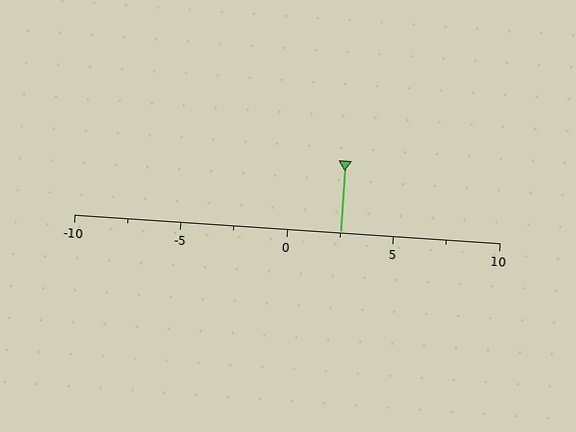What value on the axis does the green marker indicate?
The marker indicates approximately 2.5.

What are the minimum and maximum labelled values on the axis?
The axis runs from -10 to 10.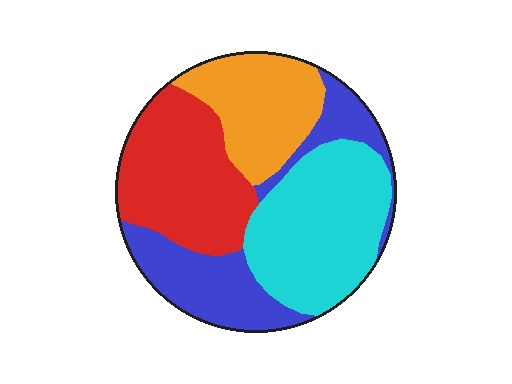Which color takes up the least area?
Orange, at roughly 20%.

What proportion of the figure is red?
Red covers roughly 25% of the figure.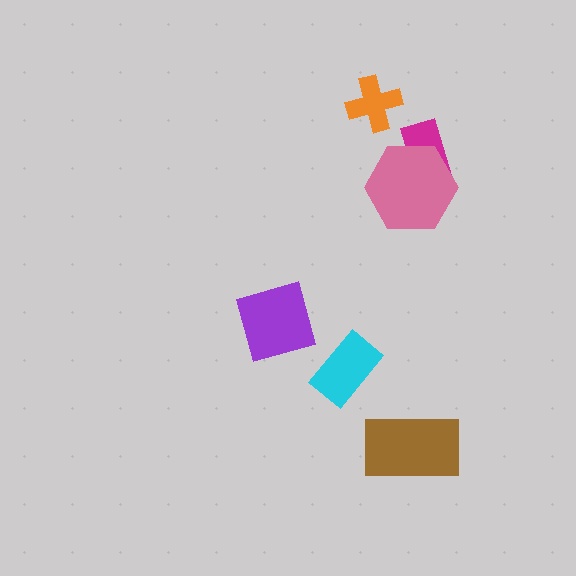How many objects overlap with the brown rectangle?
0 objects overlap with the brown rectangle.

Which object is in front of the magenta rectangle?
The pink hexagon is in front of the magenta rectangle.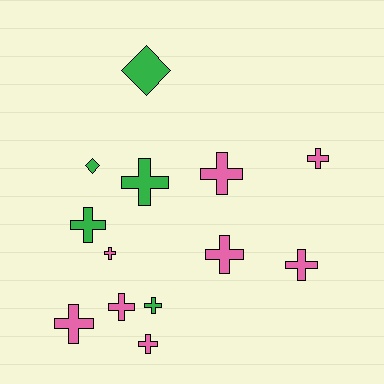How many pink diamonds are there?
There are no pink diamonds.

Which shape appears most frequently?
Cross, with 11 objects.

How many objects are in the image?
There are 13 objects.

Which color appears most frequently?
Pink, with 8 objects.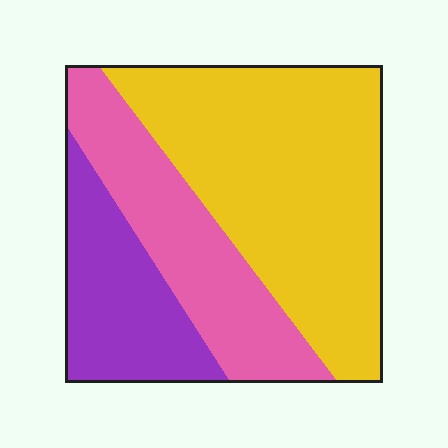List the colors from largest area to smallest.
From largest to smallest: yellow, pink, purple.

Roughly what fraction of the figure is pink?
Pink takes up about one quarter (1/4) of the figure.